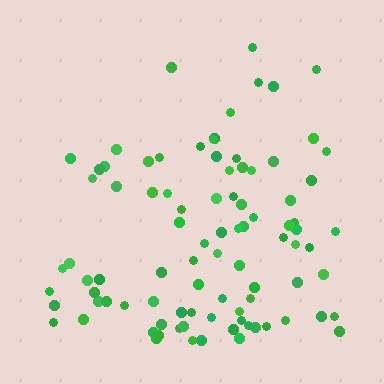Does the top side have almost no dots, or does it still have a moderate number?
Still a moderate number, just noticeably fewer than the bottom.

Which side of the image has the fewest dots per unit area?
The top.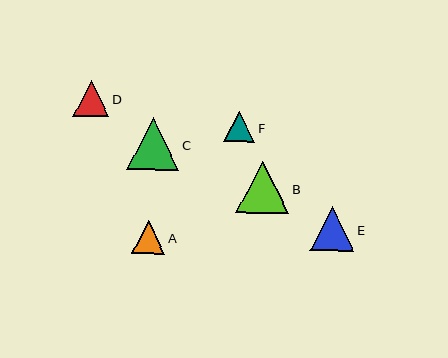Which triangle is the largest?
Triangle B is the largest with a size of approximately 53 pixels.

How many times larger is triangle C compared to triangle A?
Triangle C is approximately 1.6 times the size of triangle A.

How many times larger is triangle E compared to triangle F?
Triangle E is approximately 1.4 times the size of triangle F.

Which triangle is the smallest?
Triangle F is the smallest with a size of approximately 31 pixels.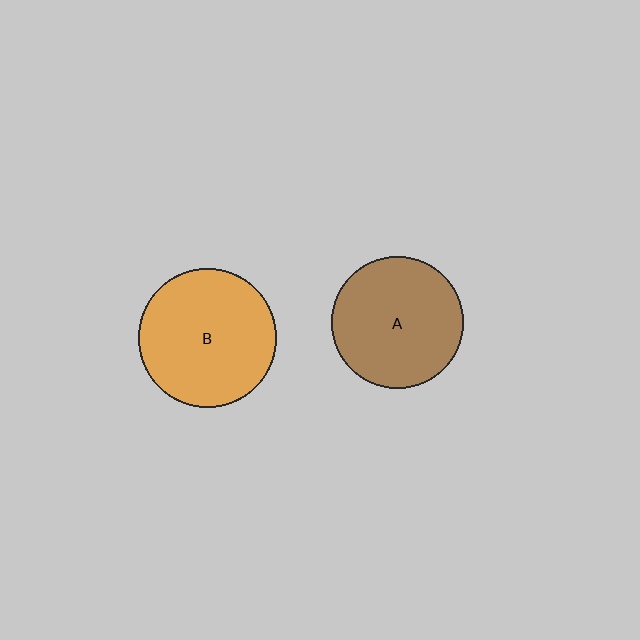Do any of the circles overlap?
No, none of the circles overlap.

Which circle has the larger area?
Circle B (orange).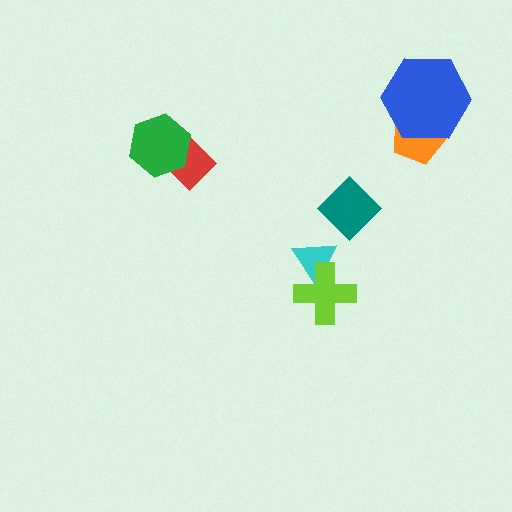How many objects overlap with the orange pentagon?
1 object overlaps with the orange pentagon.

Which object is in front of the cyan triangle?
The lime cross is in front of the cyan triangle.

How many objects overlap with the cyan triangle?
1 object overlaps with the cyan triangle.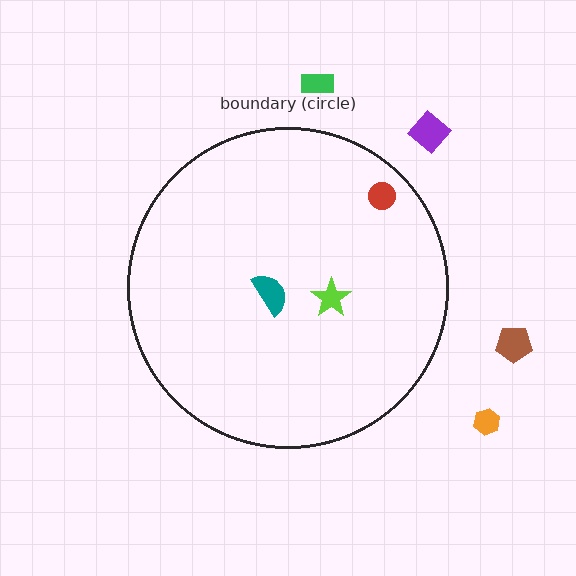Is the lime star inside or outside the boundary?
Inside.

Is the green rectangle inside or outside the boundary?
Outside.